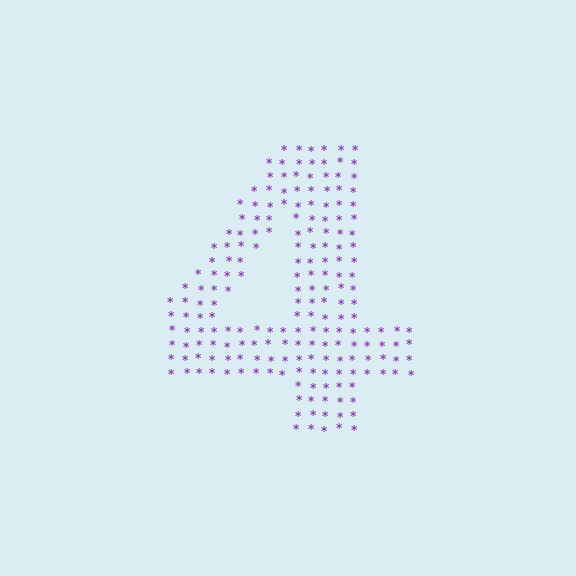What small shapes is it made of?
It is made of small asterisks.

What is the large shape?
The large shape is the digit 4.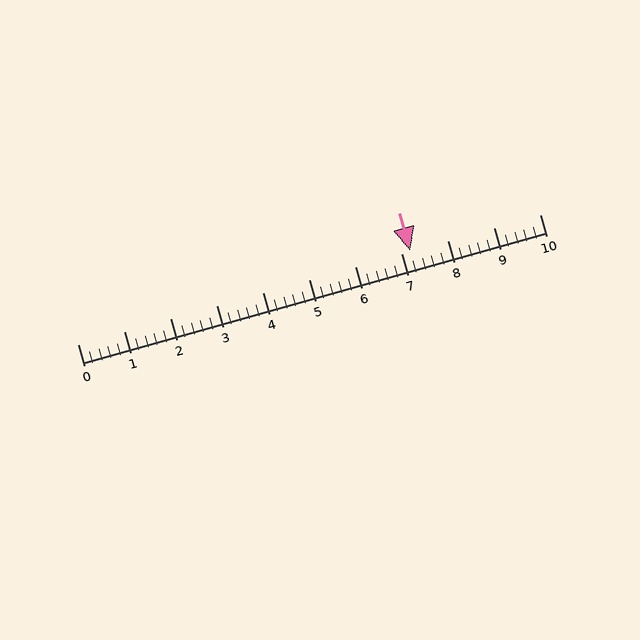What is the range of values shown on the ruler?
The ruler shows values from 0 to 10.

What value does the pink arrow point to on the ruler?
The pink arrow points to approximately 7.2.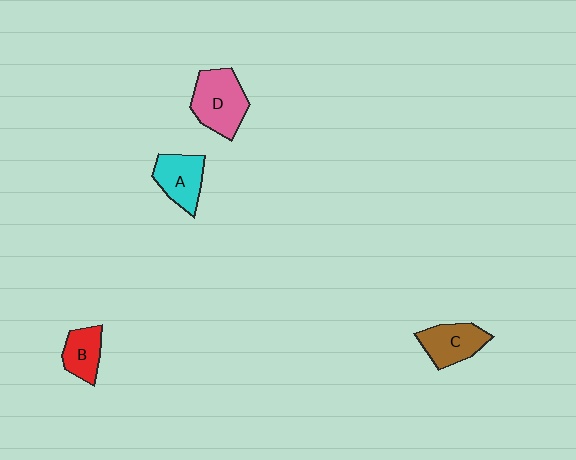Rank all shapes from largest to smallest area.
From largest to smallest: D (pink), C (brown), A (cyan), B (red).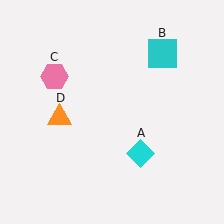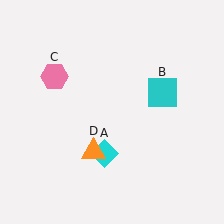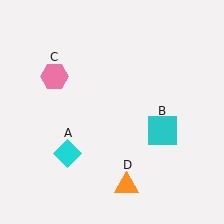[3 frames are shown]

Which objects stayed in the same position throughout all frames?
Pink hexagon (object C) remained stationary.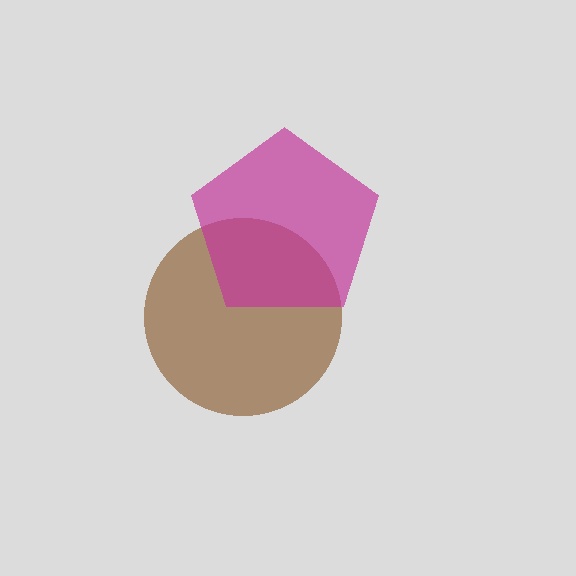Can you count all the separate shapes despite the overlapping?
Yes, there are 2 separate shapes.